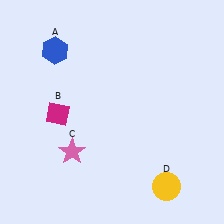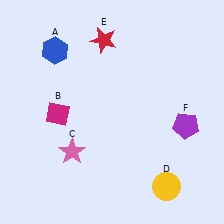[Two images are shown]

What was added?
A red star (E), a purple pentagon (F) were added in Image 2.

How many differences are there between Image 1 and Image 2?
There are 2 differences between the two images.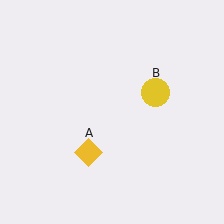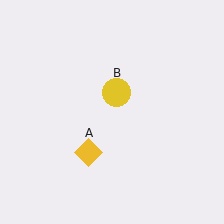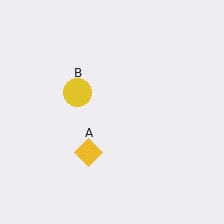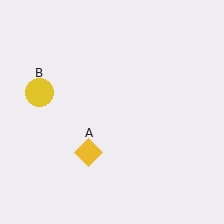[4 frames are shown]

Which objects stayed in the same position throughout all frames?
Yellow diamond (object A) remained stationary.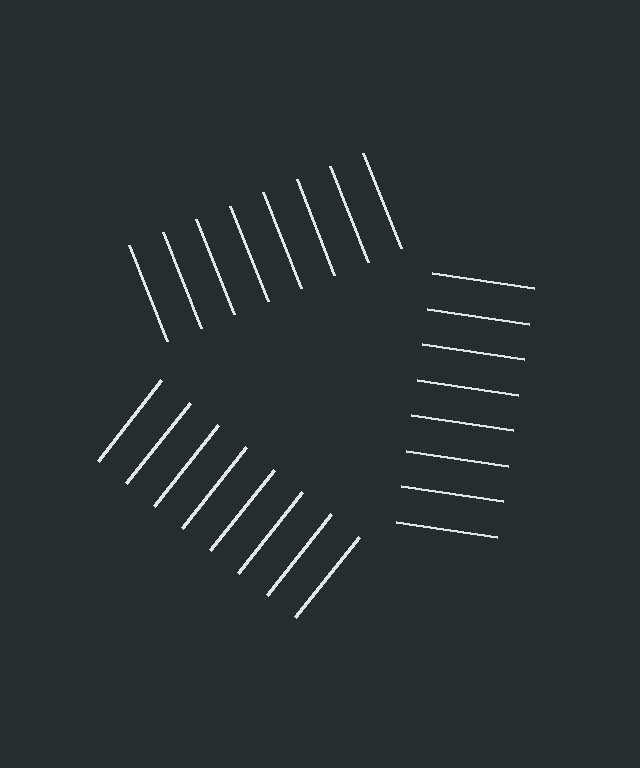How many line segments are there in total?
24 — 8 along each of the 3 edges.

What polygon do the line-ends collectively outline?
An illusory triangle — the line segments terminate on its edges but no continuous stroke is drawn.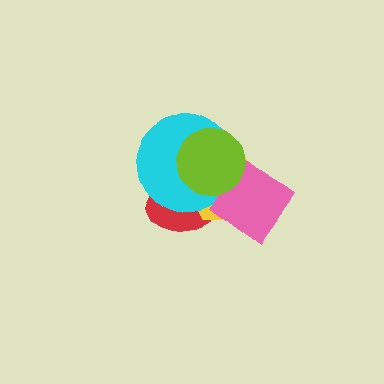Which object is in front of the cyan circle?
The lime circle is in front of the cyan circle.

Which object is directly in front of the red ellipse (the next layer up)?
The yellow hexagon is directly in front of the red ellipse.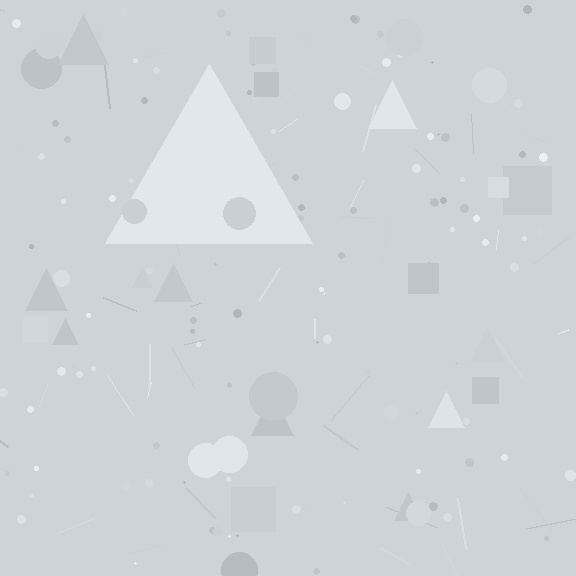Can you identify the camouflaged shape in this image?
The camouflaged shape is a triangle.